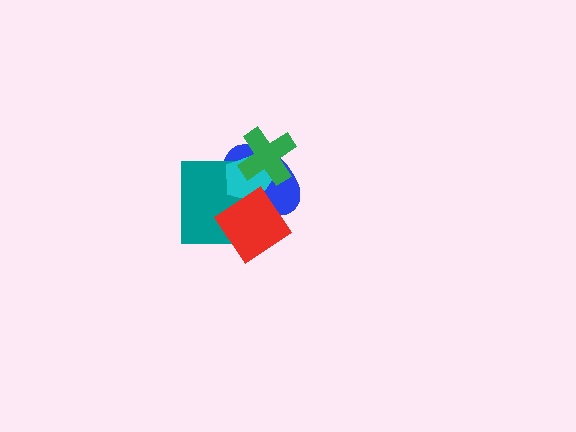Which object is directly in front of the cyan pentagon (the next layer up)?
The green cross is directly in front of the cyan pentagon.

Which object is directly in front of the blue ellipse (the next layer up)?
The teal square is directly in front of the blue ellipse.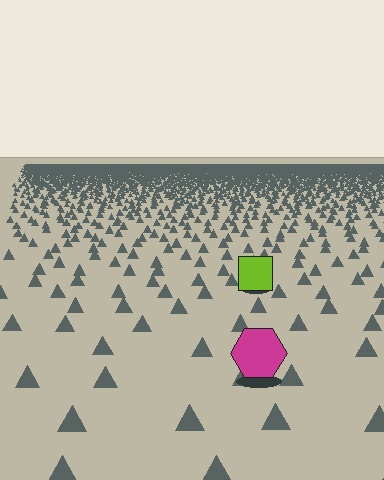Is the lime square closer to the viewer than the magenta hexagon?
No. The magenta hexagon is closer — you can tell from the texture gradient: the ground texture is coarser near it.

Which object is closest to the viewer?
The magenta hexagon is closest. The texture marks near it are larger and more spread out.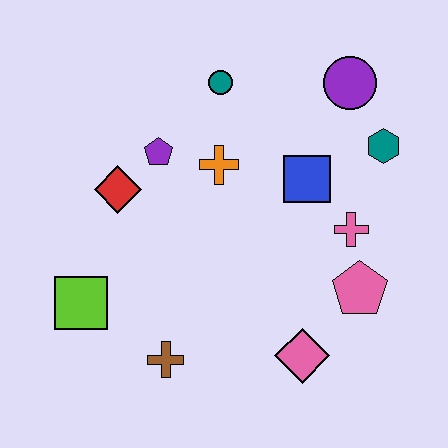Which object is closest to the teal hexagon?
The purple circle is closest to the teal hexagon.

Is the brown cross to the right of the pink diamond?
No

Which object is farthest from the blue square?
The lime square is farthest from the blue square.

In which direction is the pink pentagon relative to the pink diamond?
The pink pentagon is above the pink diamond.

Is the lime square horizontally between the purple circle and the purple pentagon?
No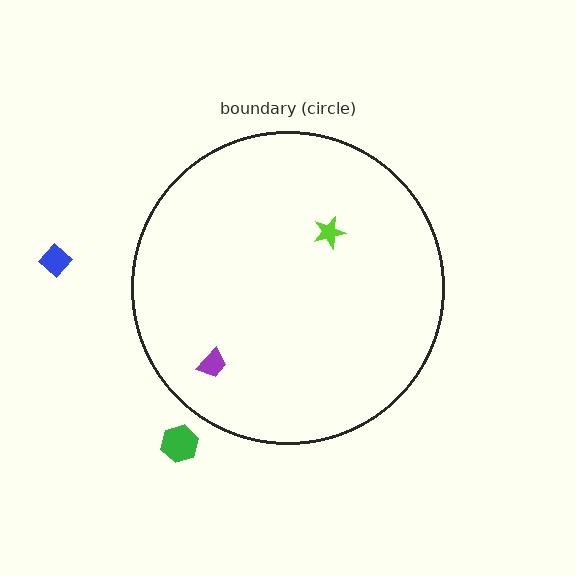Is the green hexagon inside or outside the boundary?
Outside.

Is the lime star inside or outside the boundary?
Inside.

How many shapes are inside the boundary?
2 inside, 2 outside.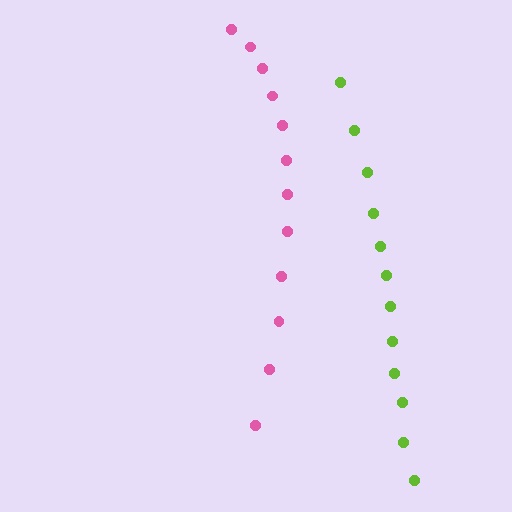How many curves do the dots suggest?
There are 2 distinct paths.